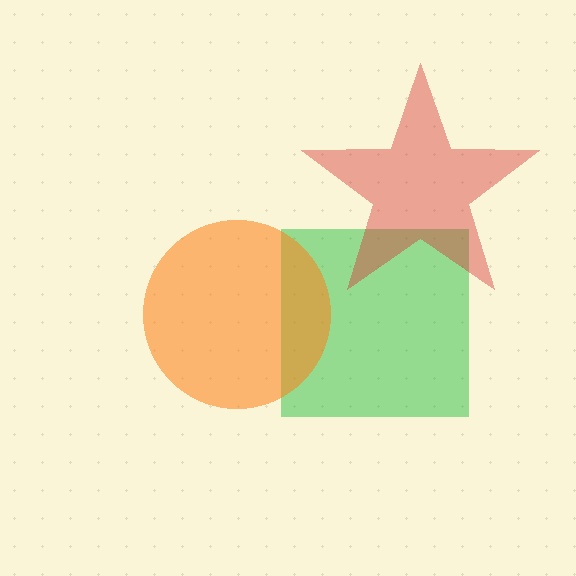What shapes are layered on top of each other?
The layered shapes are: a green square, an orange circle, a red star.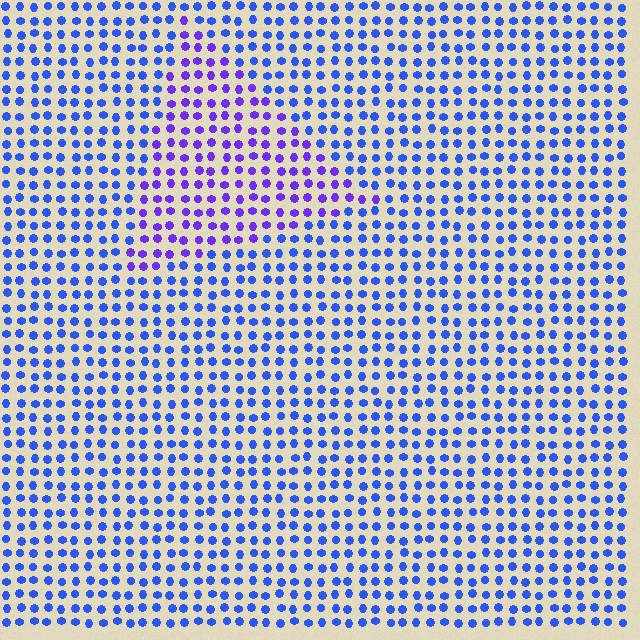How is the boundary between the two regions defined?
The boundary is defined purely by a slight shift in hue (about 34 degrees). Spacing, size, and orientation are identical on both sides.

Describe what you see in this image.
The image is filled with small blue elements in a uniform arrangement. A triangle-shaped region is visible where the elements are tinted to a slightly different hue, forming a subtle color boundary.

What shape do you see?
I see a triangle.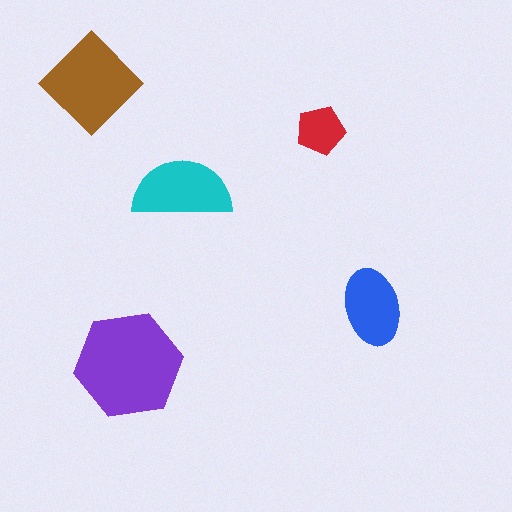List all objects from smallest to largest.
The red pentagon, the blue ellipse, the cyan semicircle, the brown diamond, the purple hexagon.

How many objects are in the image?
There are 5 objects in the image.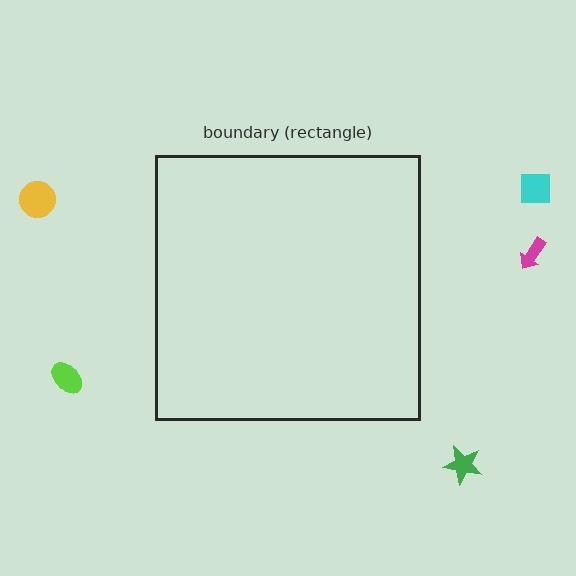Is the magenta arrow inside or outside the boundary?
Outside.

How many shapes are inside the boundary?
0 inside, 5 outside.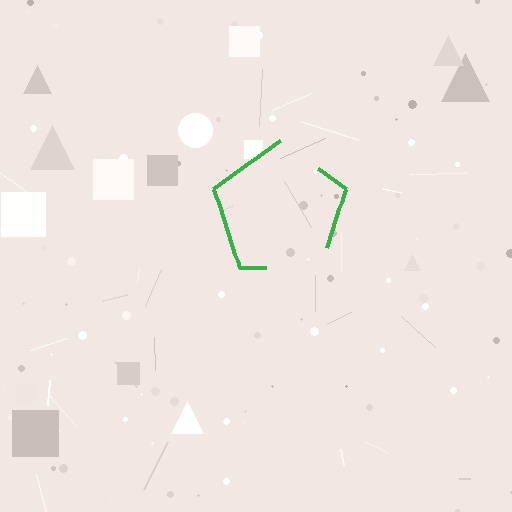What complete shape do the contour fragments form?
The contour fragments form a pentagon.